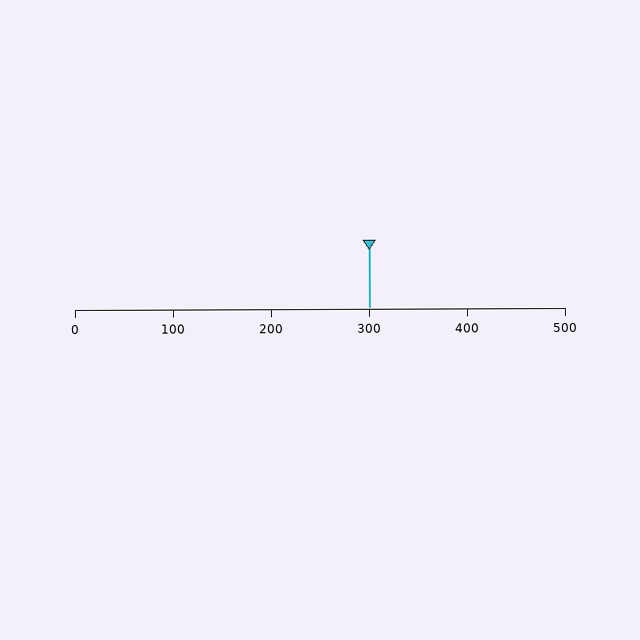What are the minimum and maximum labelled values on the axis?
The axis runs from 0 to 500.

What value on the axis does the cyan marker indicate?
The marker indicates approximately 300.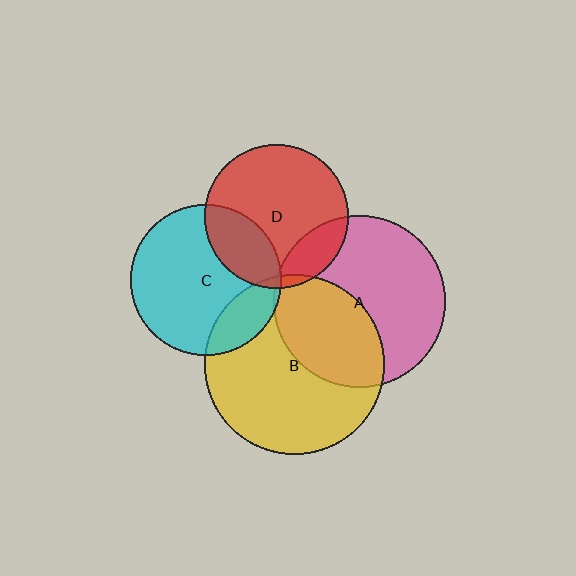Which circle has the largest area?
Circle B (yellow).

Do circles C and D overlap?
Yes.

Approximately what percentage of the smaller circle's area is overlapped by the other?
Approximately 25%.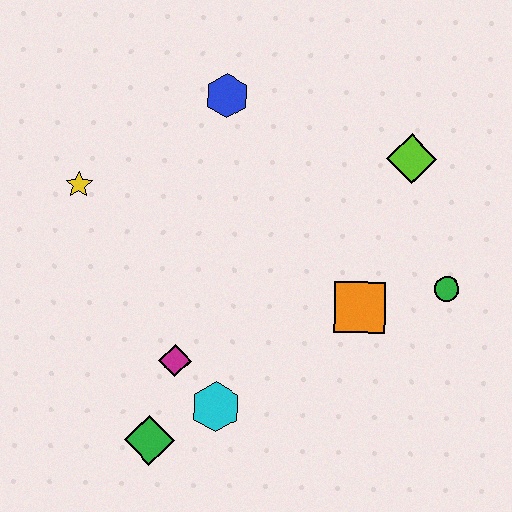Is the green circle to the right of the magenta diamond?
Yes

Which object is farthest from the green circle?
The yellow star is farthest from the green circle.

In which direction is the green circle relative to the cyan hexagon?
The green circle is to the right of the cyan hexagon.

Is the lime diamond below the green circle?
No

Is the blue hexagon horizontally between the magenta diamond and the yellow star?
No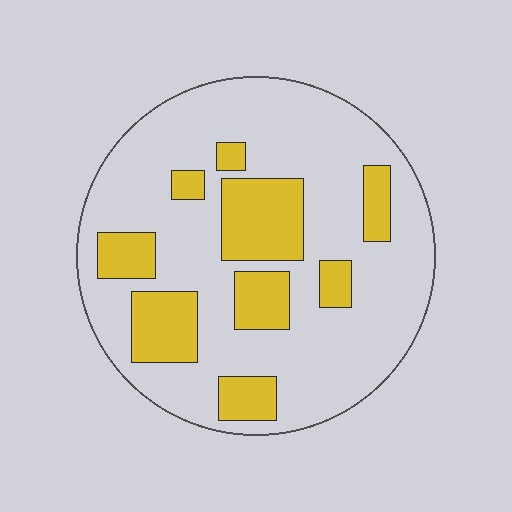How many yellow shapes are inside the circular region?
9.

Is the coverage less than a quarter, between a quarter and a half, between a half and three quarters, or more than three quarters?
Between a quarter and a half.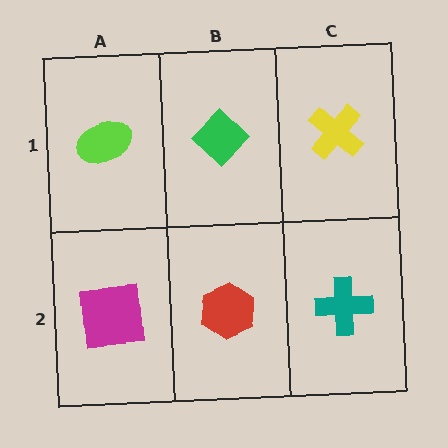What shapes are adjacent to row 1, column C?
A teal cross (row 2, column C), a green diamond (row 1, column B).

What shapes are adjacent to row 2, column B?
A green diamond (row 1, column B), a magenta square (row 2, column A), a teal cross (row 2, column C).